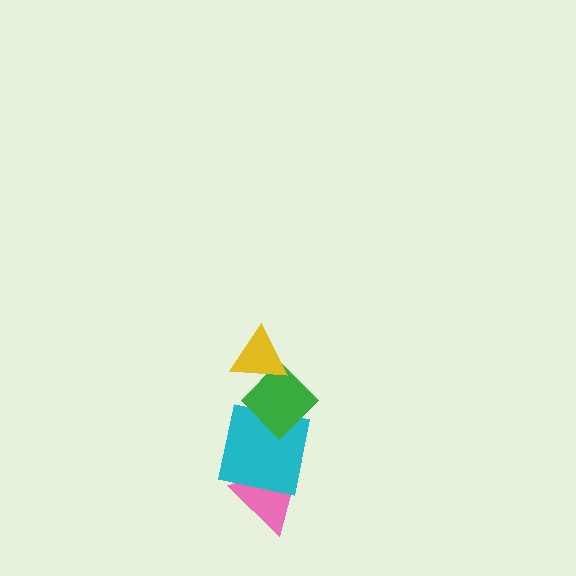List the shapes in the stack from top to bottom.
From top to bottom: the yellow triangle, the green diamond, the cyan square, the pink triangle.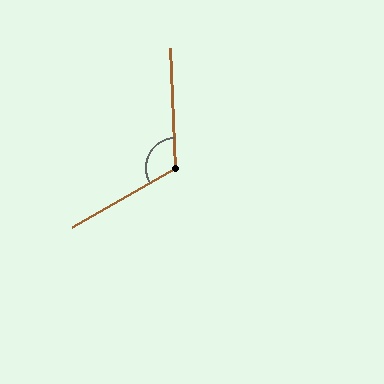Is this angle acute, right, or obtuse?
It is obtuse.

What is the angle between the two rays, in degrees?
Approximately 118 degrees.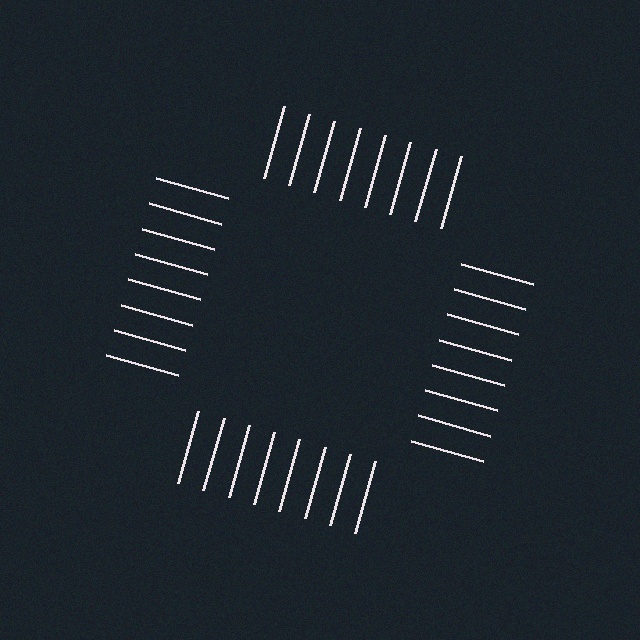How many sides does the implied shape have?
4 sides — the line-ends trace a square.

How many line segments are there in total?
32 — 8 along each of the 4 edges.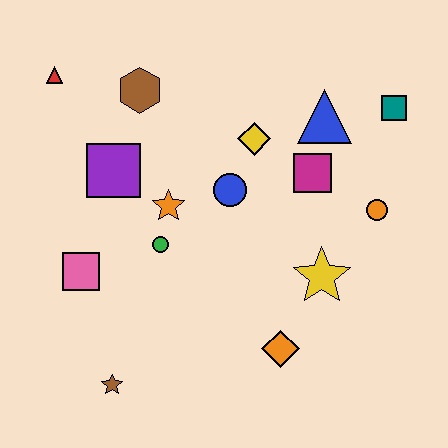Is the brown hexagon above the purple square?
Yes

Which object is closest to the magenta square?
The blue triangle is closest to the magenta square.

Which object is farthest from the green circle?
The teal square is farthest from the green circle.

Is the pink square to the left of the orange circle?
Yes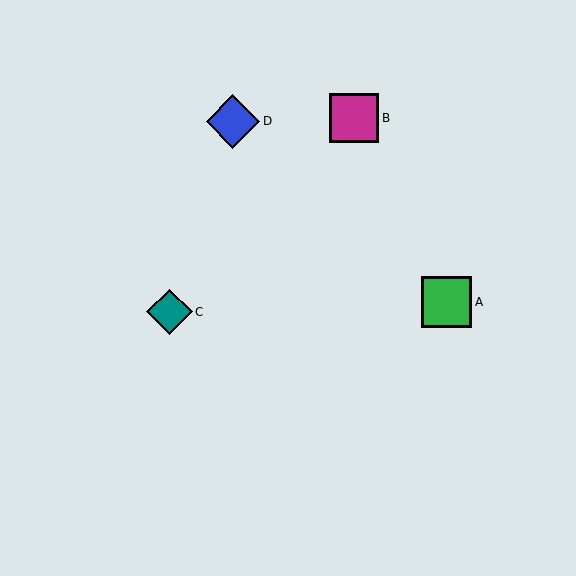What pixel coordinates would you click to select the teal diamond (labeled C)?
Click at (170, 312) to select the teal diamond C.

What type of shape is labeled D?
Shape D is a blue diamond.